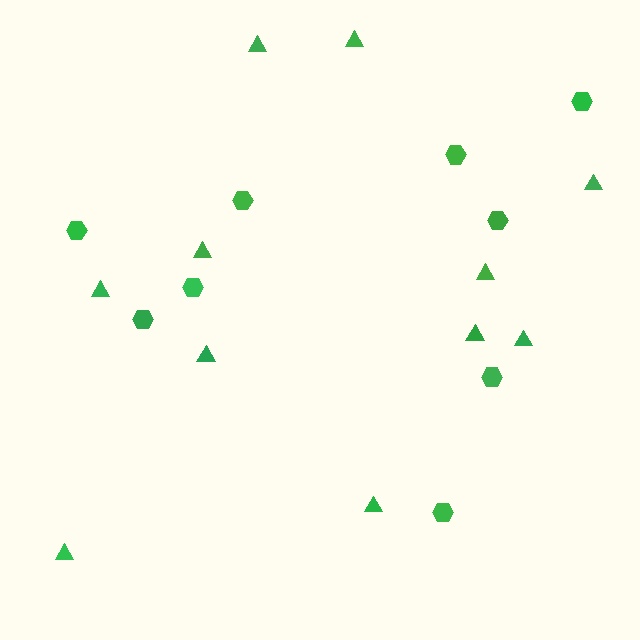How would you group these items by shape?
There are 2 groups: one group of hexagons (9) and one group of triangles (11).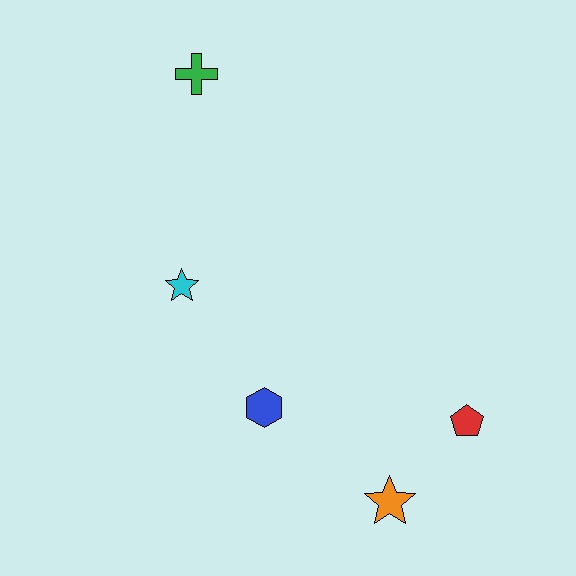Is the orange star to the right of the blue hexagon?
Yes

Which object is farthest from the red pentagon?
The green cross is farthest from the red pentagon.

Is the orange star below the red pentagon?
Yes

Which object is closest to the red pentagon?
The orange star is closest to the red pentagon.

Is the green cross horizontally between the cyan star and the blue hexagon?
Yes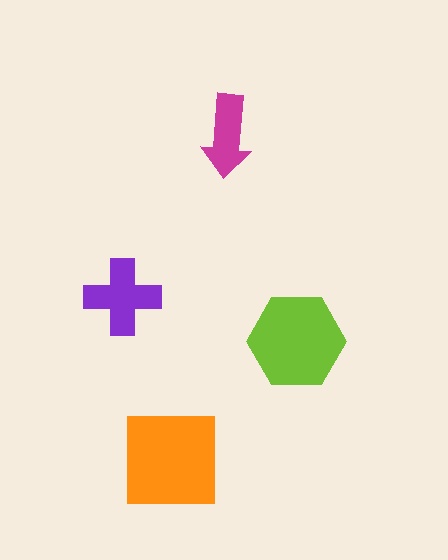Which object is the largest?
The orange square.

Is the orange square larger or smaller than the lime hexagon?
Larger.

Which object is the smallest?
The magenta arrow.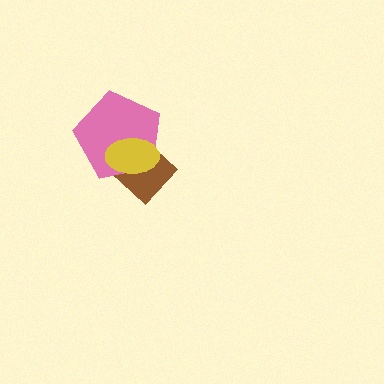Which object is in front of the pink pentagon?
The yellow ellipse is in front of the pink pentagon.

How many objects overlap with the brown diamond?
2 objects overlap with the brown diamond.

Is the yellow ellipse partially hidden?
No, no other shape covers it.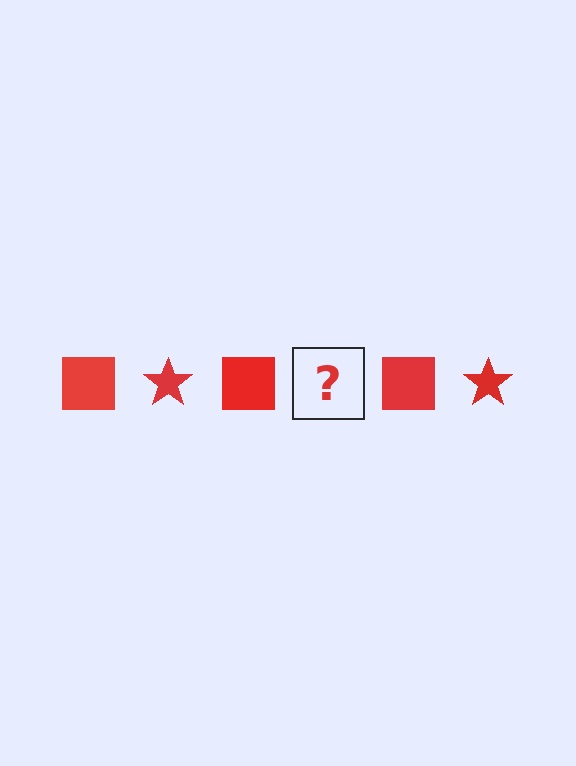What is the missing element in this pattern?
The missing element is a red star.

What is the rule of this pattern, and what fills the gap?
The rule is that the pattern cycles through square, star shapes in red. The gap should be filled with a red star.